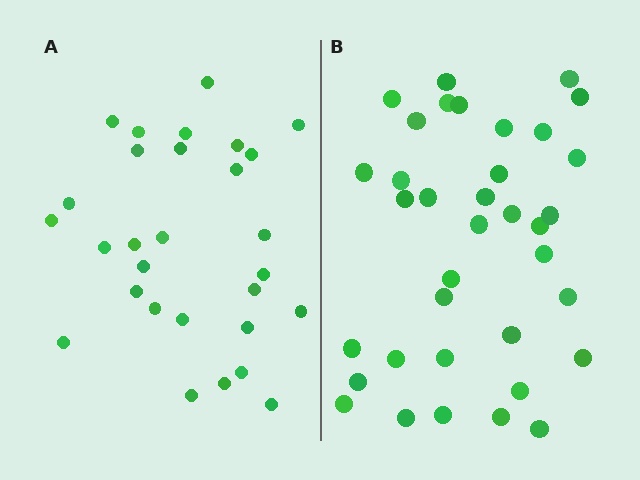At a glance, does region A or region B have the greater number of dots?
Region B (the right region) has more dots.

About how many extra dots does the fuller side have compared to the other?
Region B has roughly 8 or so more dots than region A.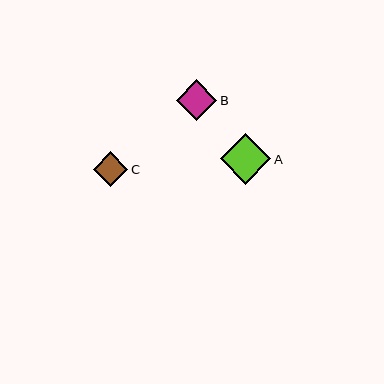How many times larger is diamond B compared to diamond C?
Diamond B is approximately 1.2 times the size of diamond C.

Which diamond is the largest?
Diamond A is the largest with a size of approximately 50 pixels.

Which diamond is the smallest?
Diamond C is the smallest with a size of approximately 35 pixels.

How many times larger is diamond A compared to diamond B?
Diamond A is approximately 1.2 times the size of diamond B.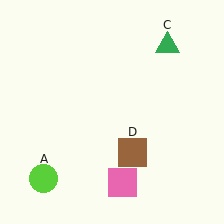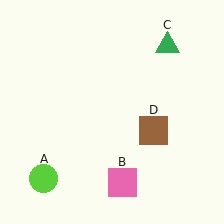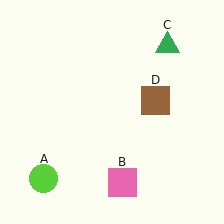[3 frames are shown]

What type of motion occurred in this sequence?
The brown square (object D) rotated counterclockwise around the center of the scene.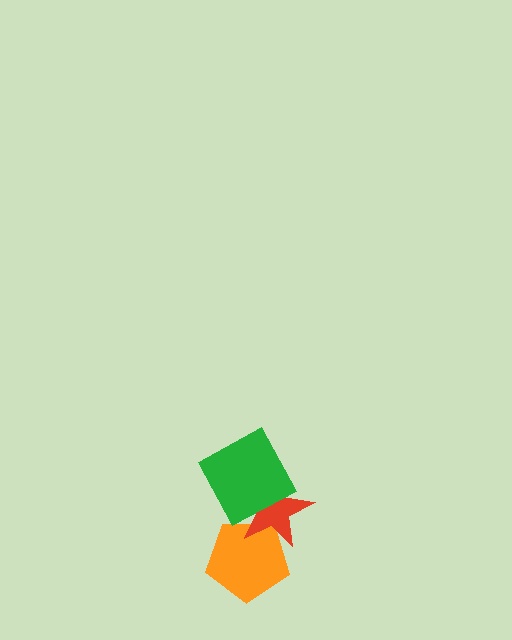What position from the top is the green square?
The green square is 1st from the top.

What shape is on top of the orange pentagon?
The red star is on top of the orange pentagon.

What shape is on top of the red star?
The green square is on top of the red star.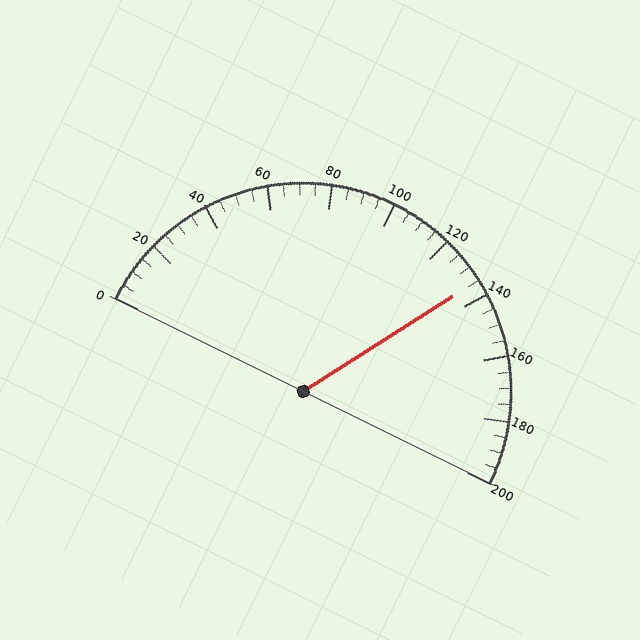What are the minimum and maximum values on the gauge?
The gauge ranges from 0 to 200.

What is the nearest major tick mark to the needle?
The nearest major tick mark is 140.